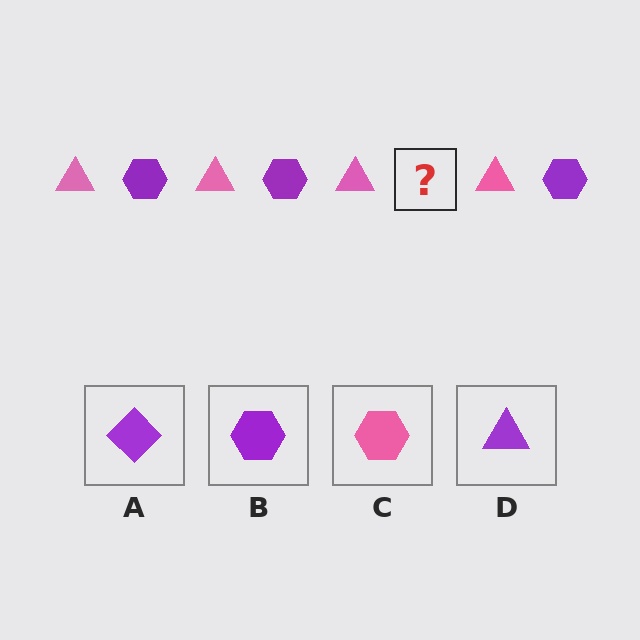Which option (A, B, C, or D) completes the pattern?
B.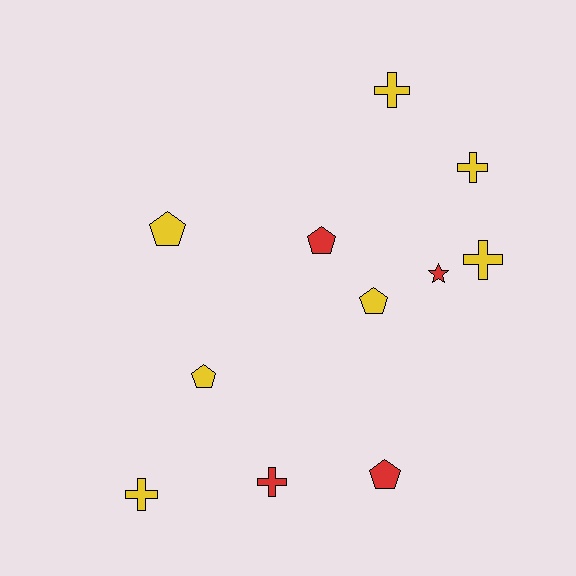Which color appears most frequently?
Yellow, with 7 objects.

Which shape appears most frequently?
Pentagon, with 5 objects.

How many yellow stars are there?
There are no yellow stars.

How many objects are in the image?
There are 11 objects.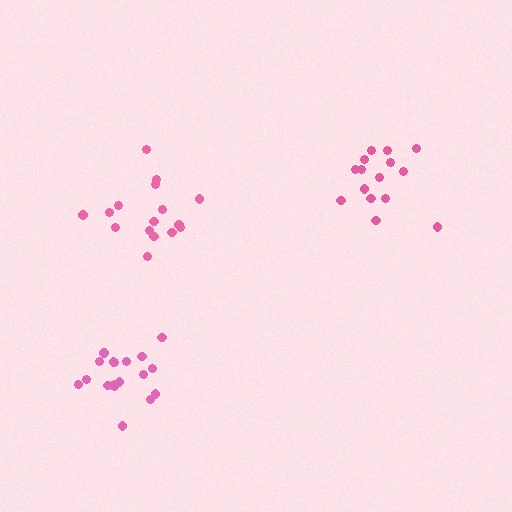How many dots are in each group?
Group 1: 15 dots, Group 2: 18 dots, Group 3: 16 dots (49 total).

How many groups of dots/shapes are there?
There are 3 groups.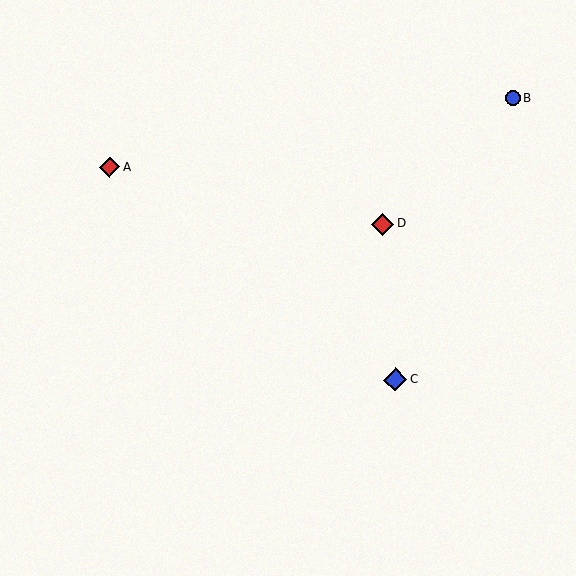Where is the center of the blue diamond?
The center of the blue diamond is at (396, 380).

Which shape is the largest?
The blue diamond (labeled C) is the largest.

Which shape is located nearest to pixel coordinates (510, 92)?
The blue circle (labeled B) at (513, 98) is nearest to that location.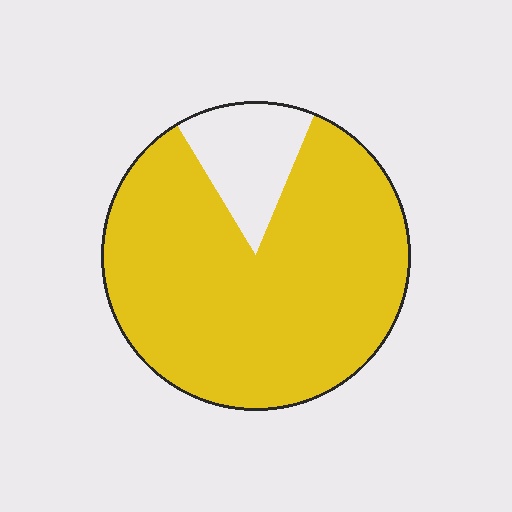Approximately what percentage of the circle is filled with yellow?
Approximately 85%.